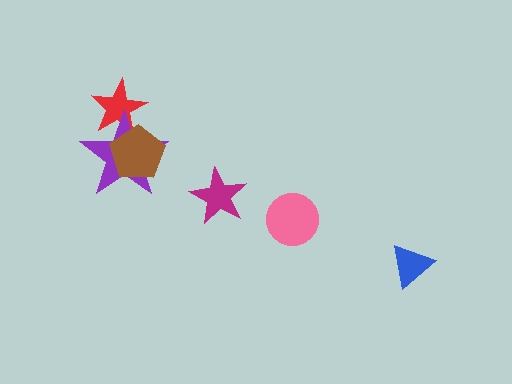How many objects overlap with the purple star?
2 objects overlap with the purple star.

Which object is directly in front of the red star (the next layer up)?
The purple star is directly in front of the red star.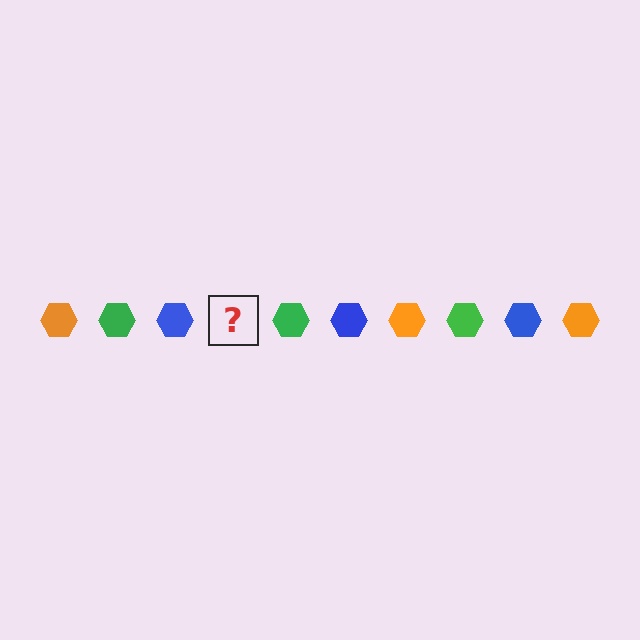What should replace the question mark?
The question mark should be replaced with an orange hexagon.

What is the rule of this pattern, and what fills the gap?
The rule is that the pattern cycles through orange, green, blue hexagons. The gap should be filled with an orange hexagon.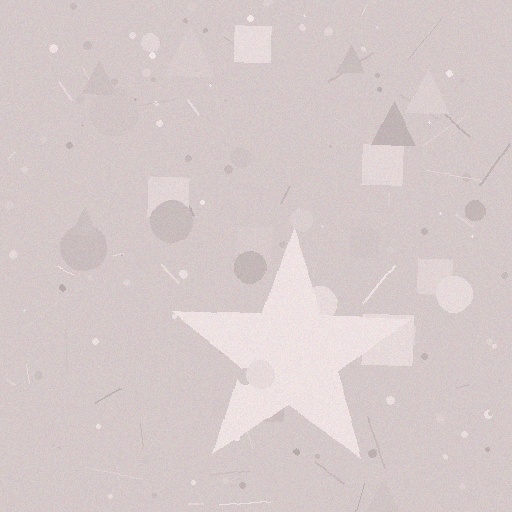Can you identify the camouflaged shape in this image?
The camouflaged shape is a star.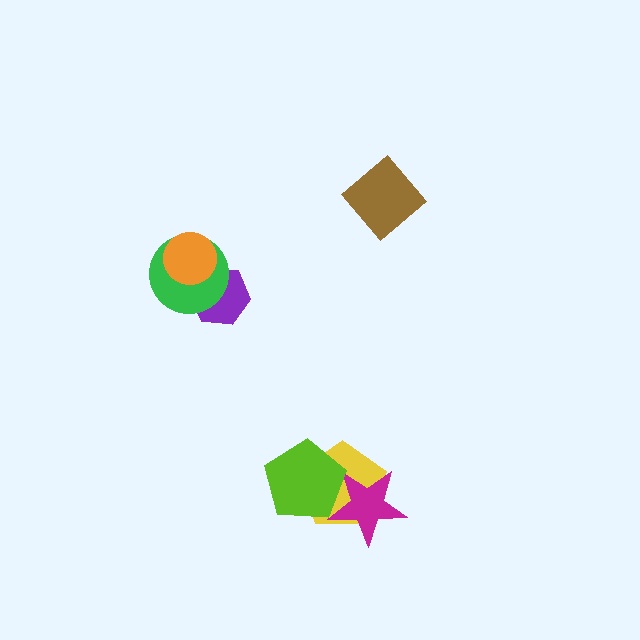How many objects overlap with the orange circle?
2 objects overlap with the orange circle.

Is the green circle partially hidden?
Yes, it is partially covered by another shape.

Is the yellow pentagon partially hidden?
Yes, it is partially covered by another shape.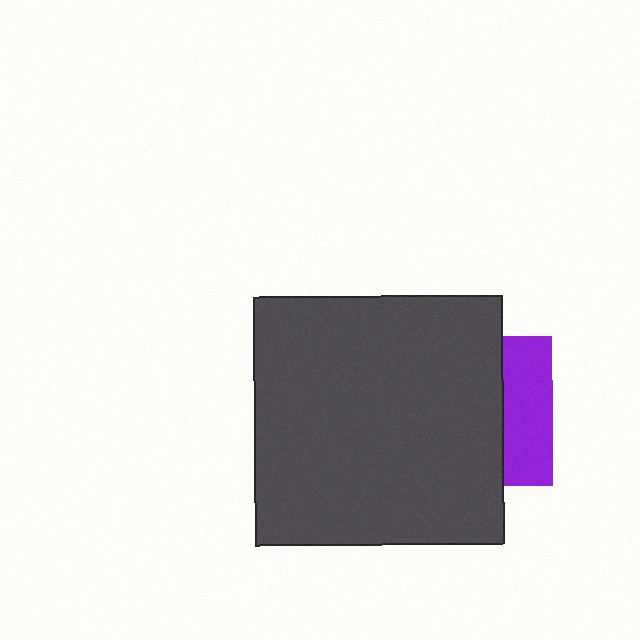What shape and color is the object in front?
The object in front is a dark gray square.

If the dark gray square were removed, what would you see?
You would see the complete purple square.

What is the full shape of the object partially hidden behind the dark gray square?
The partially hidden object is a purple square.